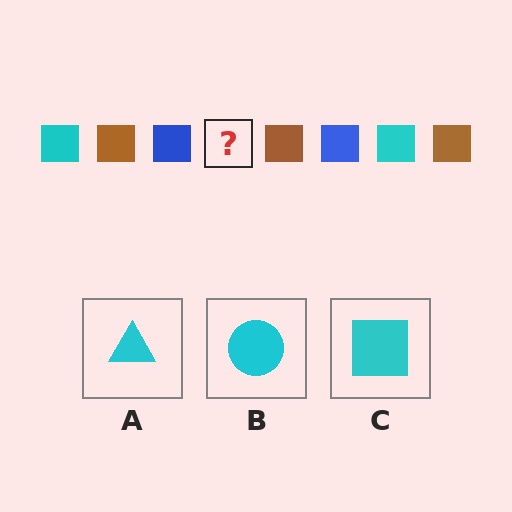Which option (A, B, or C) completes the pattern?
C.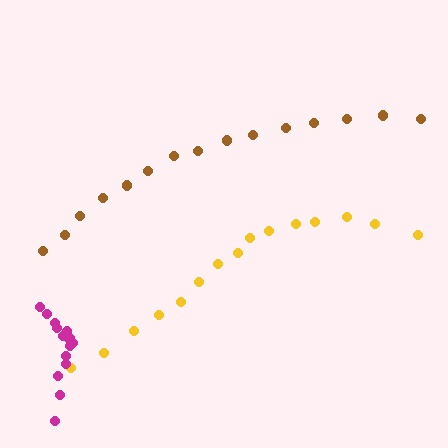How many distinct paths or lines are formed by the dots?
There are 3 distinct paths.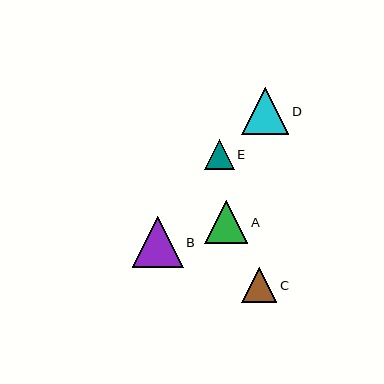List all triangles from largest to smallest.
From largest to smallest: B, D, A, C, E.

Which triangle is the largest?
Triangle B is the largest with a size of approximately 51 pixels.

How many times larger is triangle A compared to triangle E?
Triangle A is approximately 1.5 times the size of triangle E.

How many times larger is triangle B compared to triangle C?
Triangle B is approximately 1.4 times the size of triangle C.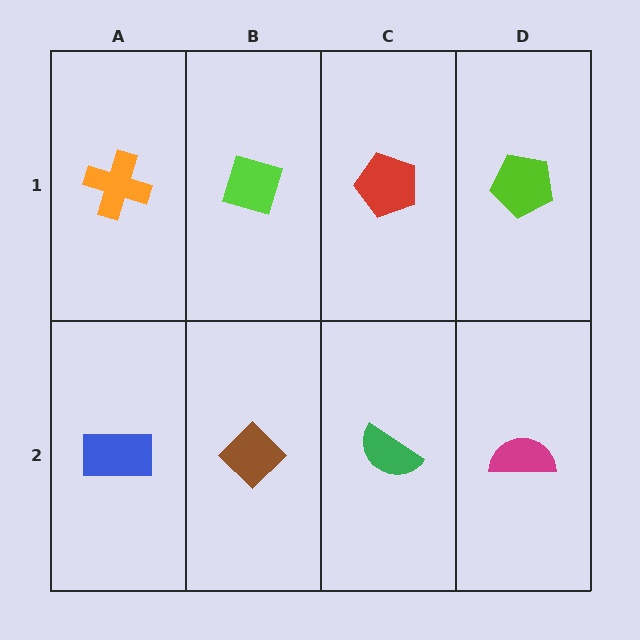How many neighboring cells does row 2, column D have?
2.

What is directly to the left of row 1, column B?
An orange cross.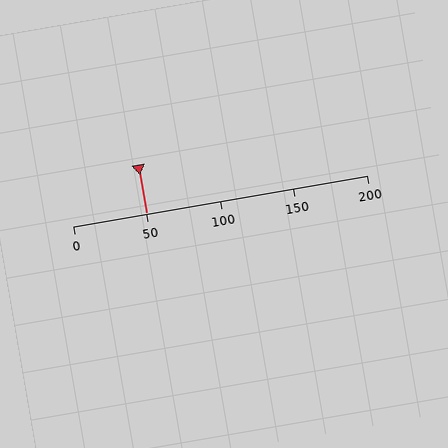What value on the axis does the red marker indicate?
The marker indicates approximately 50.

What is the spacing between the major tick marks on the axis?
The major ticks are spaced 50 apart.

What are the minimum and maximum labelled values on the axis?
The axis runs from 0 to 200.